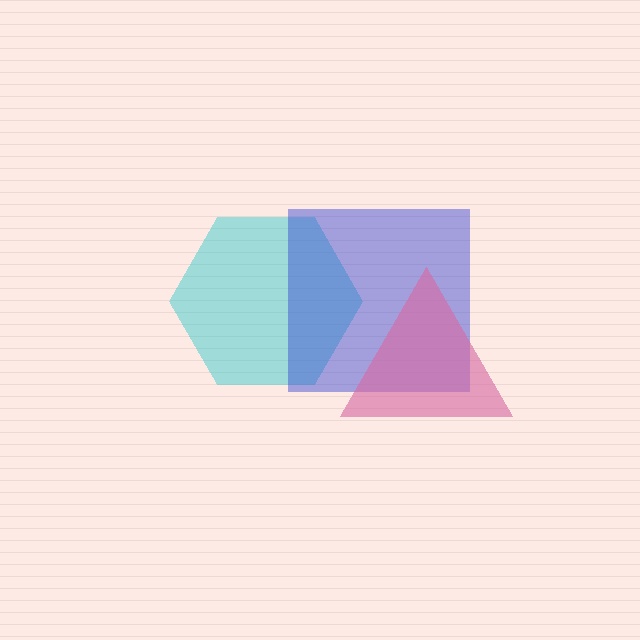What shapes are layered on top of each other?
The layered shapes are: a cyan hexagon, a blue square, a pink triangle.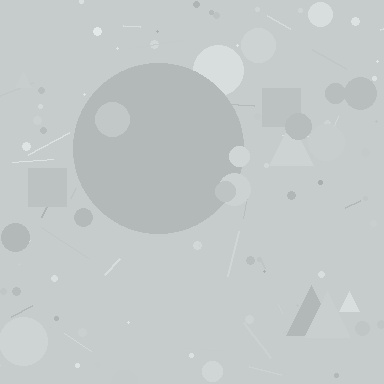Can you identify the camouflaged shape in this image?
The camouflaged shape is a circle.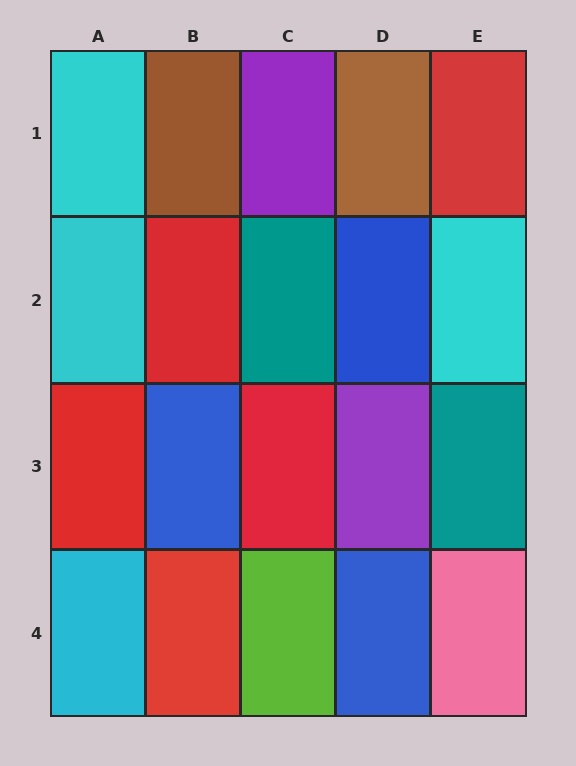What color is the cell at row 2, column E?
Cyan.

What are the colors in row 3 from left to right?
Red, blue, red, purple, teal.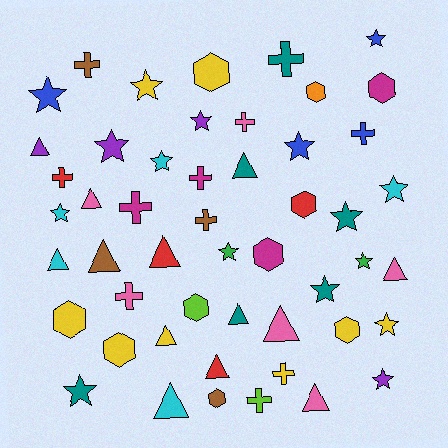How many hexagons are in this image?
There are 10 hexagons.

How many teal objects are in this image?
There are 6 teal objects.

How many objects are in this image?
There are 50 objects.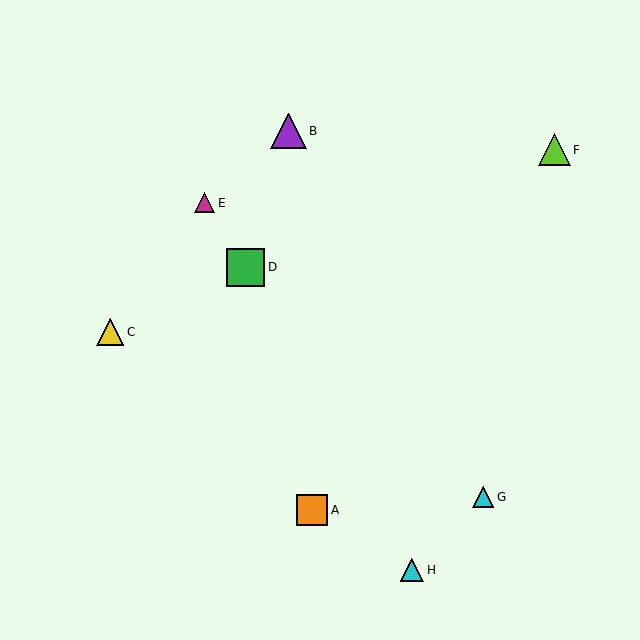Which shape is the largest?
The green square (labeled D) is the largest.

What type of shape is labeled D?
Shape D is a green square.